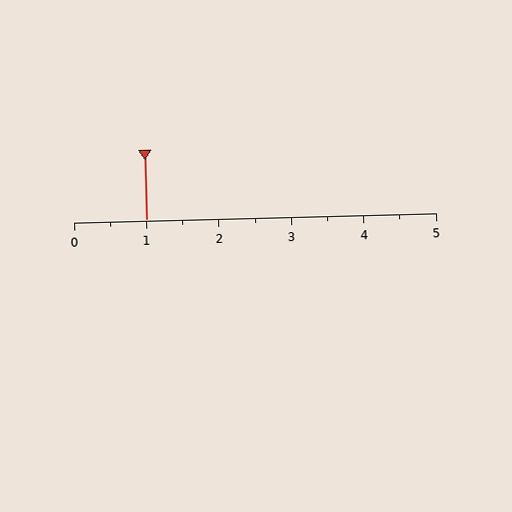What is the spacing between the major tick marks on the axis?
The major ticks are spaced 1 apart.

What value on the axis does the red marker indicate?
The marker indicates approximately 1.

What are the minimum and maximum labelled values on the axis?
The axis runs from 0 to 5.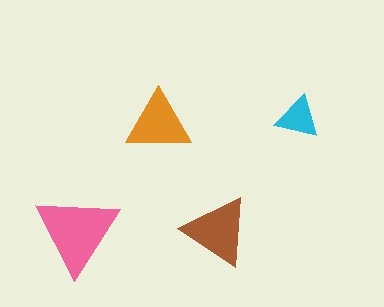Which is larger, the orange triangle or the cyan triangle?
The orange one.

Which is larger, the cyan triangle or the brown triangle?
The brown one.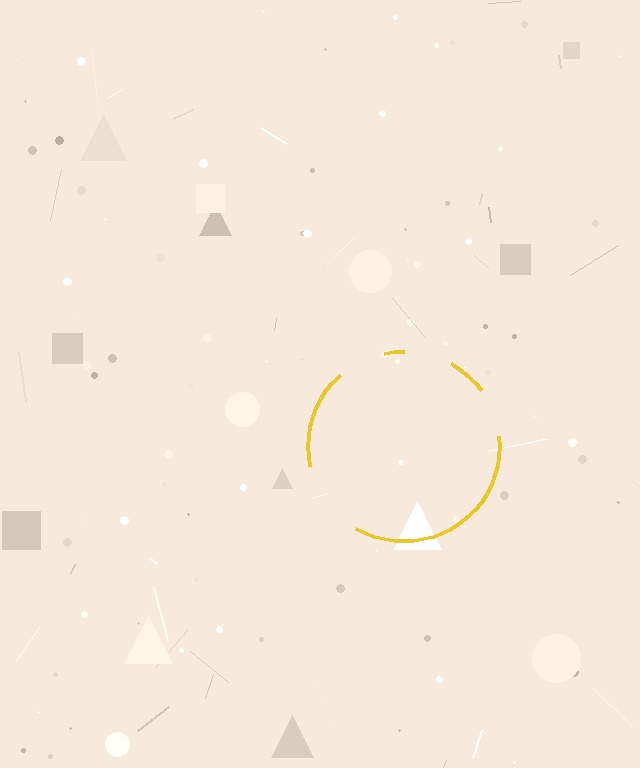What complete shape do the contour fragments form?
The contour fragments form a circle.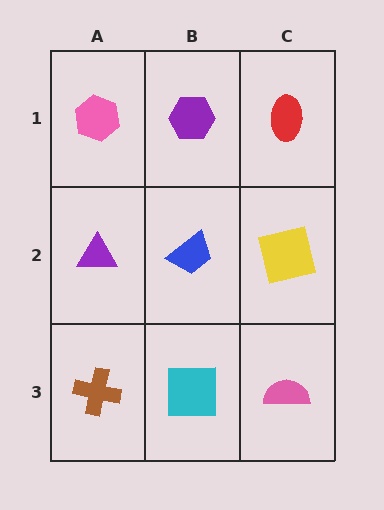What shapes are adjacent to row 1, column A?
A purple triangle (row 2, column A), a purple hexagon (row 1, column B).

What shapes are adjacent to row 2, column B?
A purple hexagon (row 1, column B), a cyan square (row 3, column B), a purple triangle (row 2, column A), a yellow square (row 2, column C).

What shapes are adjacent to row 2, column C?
A red ellipse (row 1, column C), a pink semicircle (row 3, column C), a blue trapezoid (row 2, column B).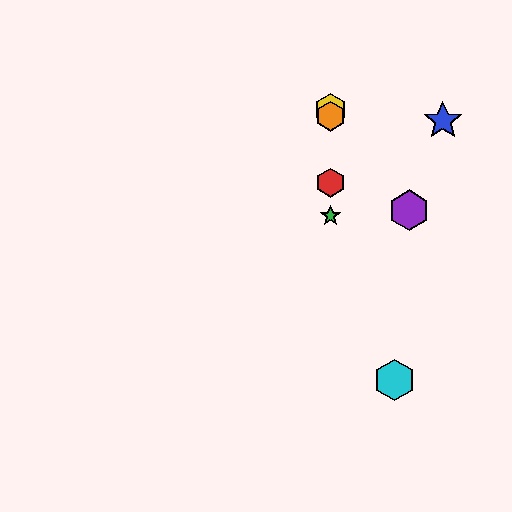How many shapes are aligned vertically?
4 shapes (the red hexagon, the green star, the yellow hexagon, the orange hexagon) are aligned vertically.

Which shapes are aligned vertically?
The red hexagon, the green star, the yellow hexagon, the orange hexagon are aligned vertically.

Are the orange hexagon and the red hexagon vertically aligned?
Yes, both are at x≈330.